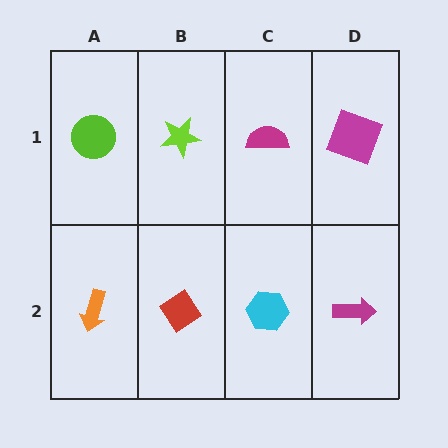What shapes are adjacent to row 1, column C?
A cyan hexagon (row 2, column C), a lime star (row 1, column B), a magenta square (row 1, column D).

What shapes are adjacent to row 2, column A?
A lime circle (row 1, column A), a red diamond (row 2, column B).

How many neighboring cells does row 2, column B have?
3.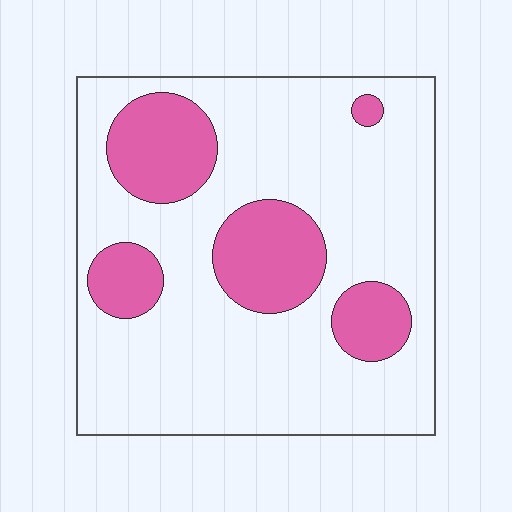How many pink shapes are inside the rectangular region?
5.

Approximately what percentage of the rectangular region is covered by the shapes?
Approximately 25%.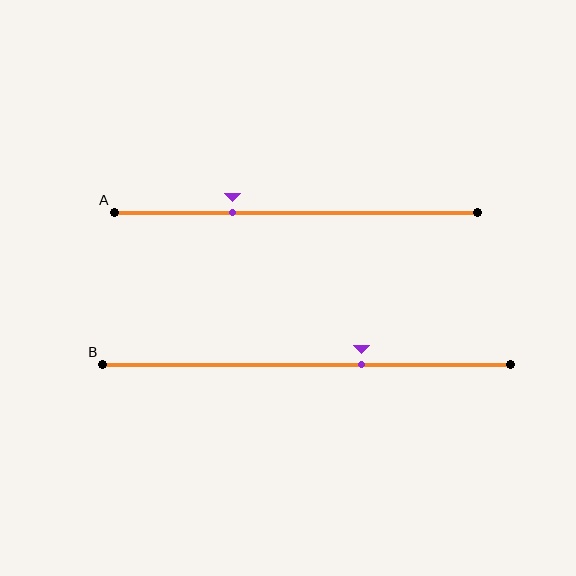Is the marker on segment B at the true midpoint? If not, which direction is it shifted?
No, the marker on segment B is shifted to the right by about 13% of the segment length.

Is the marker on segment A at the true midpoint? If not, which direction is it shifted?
No, the marker on segment A is shifted to the left by about 17% of the segment length.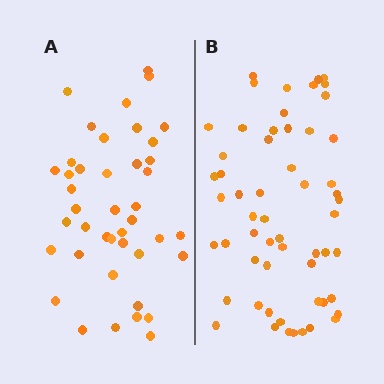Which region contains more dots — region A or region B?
Region B (the right region) has more dots.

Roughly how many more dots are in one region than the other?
Region B has approximately 15 more dots than region A.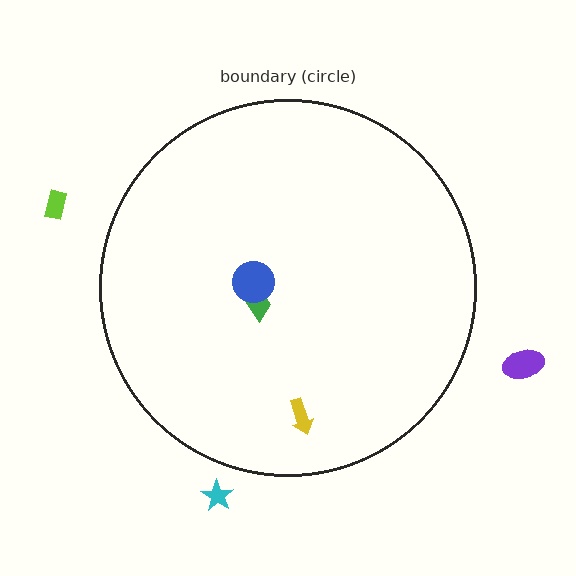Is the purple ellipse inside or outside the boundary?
Outside.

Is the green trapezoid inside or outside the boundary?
Inside.